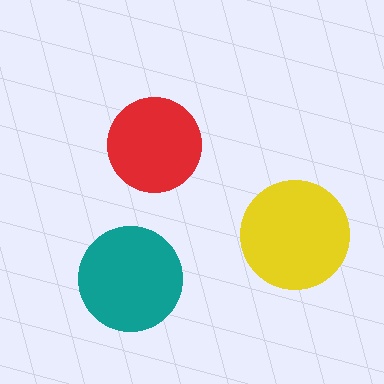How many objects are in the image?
There are 3 objects in the image.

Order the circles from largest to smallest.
the yellow one, the teal one, the red one.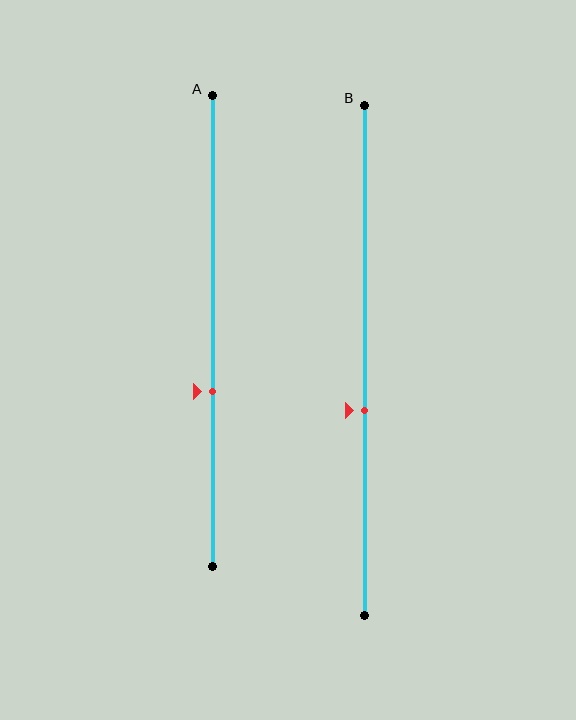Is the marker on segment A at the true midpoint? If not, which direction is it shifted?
No, the marker on segment A is shifted downward by about 13% of the segment length.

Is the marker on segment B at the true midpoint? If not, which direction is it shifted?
No, the marker on segment B is shifted downward by about 10% of the segment length.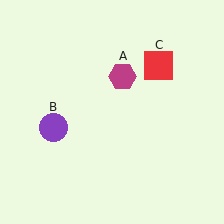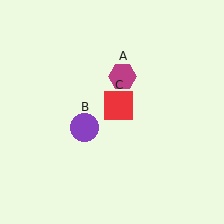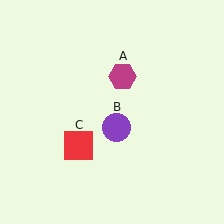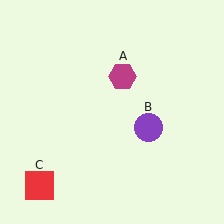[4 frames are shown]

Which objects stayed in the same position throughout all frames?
Magenta hexagon (object A) remained stationary.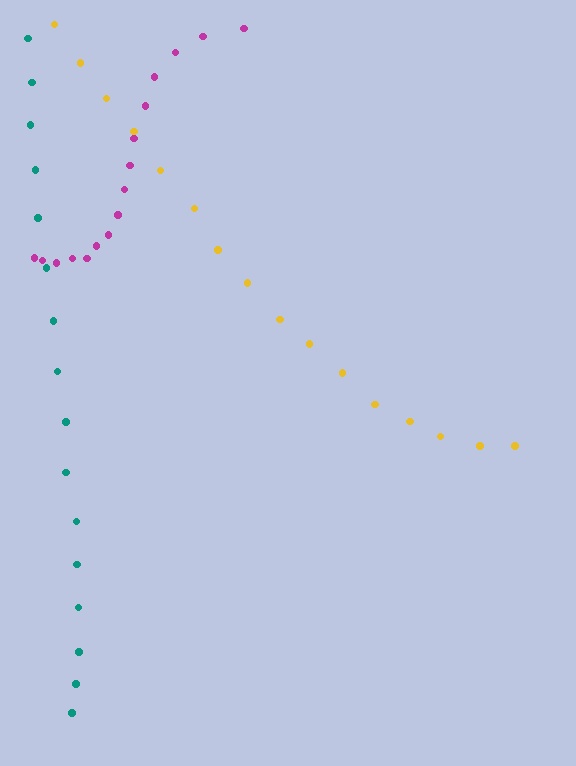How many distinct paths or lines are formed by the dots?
There are 3 distinct paths.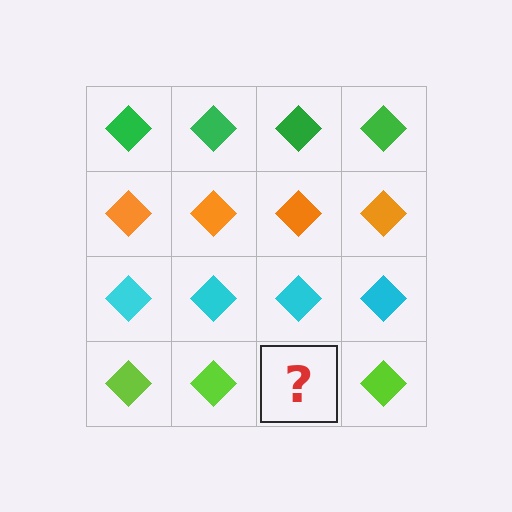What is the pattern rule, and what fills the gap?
The rule is that each row has a consistent color. The gap should be filled with a lime diamond.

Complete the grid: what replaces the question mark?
The question mark should be replaced with a lime diamond.